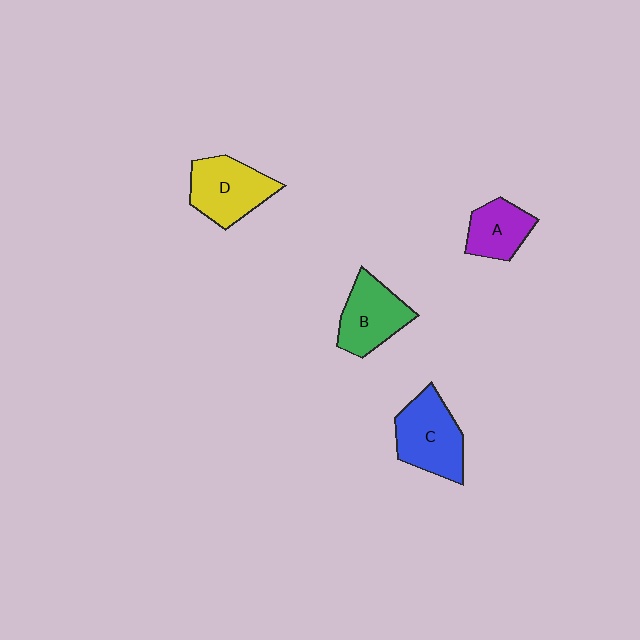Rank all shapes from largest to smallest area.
From largest to smallest: C (blue), D (yellow), B (green), A (purple).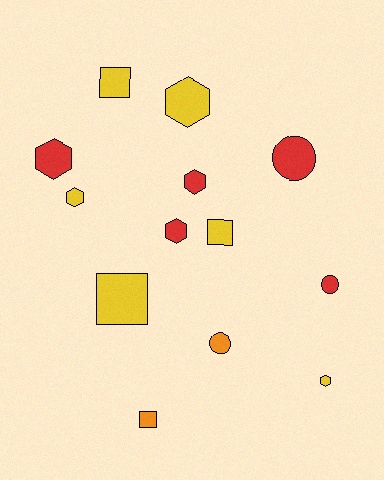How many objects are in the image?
There are 13 objects.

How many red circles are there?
There are 2 red circles.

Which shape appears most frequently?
Hexagon, with 6 objects.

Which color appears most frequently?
Yellow, with 6 objects.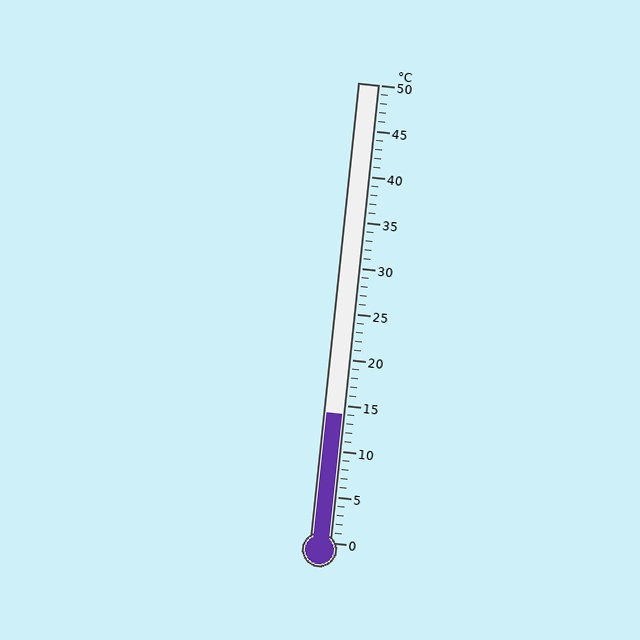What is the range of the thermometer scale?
The thermometer scale ranges from 0°C to 50°C.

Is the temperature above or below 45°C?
The temperature is below 45°C.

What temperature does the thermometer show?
The thermometer shows approximately 14°C.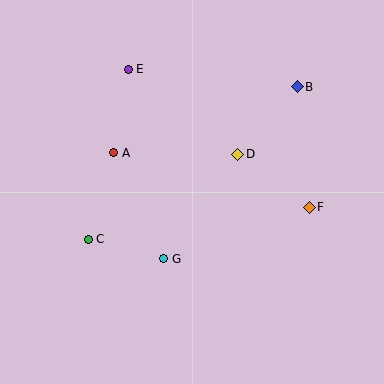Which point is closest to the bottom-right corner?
Point F is closest to the bottom-right corner.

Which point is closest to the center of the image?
Point D at (238, 154) is closest to the center.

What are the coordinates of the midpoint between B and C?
The midpoint between B and C is at (193, 163).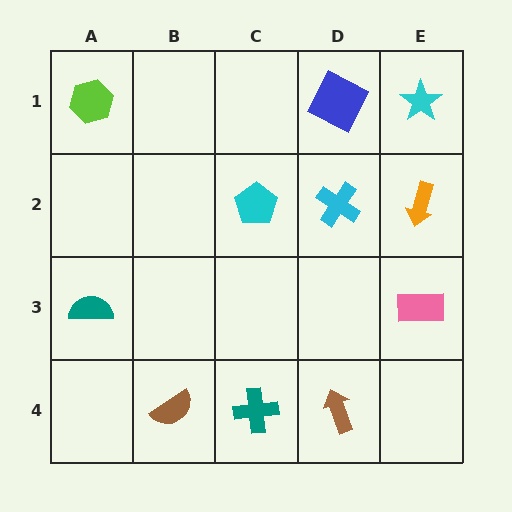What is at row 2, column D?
A cyan cross.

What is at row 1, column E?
A cyan star.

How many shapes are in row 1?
3 shapes.